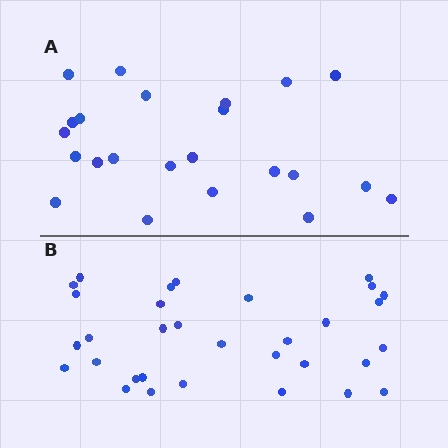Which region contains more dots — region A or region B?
Region B (the bottom region) has more dots.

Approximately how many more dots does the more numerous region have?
Region B has roughly 8 or so more dots than region A.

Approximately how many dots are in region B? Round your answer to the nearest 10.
About 30 dots. (The exact count is 32, which rounds to 30.)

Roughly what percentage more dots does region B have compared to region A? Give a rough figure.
About 40% more.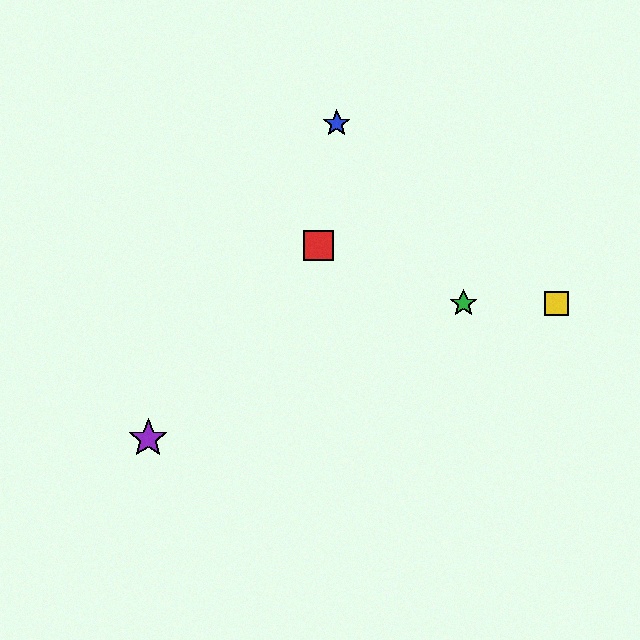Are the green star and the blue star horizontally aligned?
No, the green star is at y≈304 and the blue star is at y≈124.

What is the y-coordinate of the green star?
The green star is at y≈304.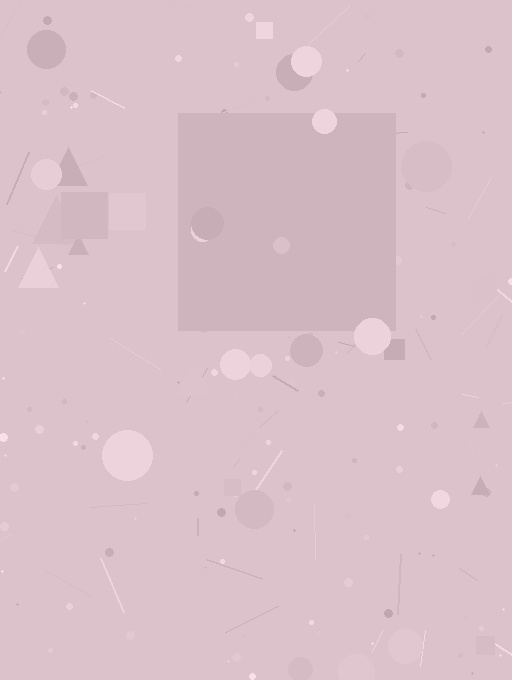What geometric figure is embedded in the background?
A square is embedded in the background.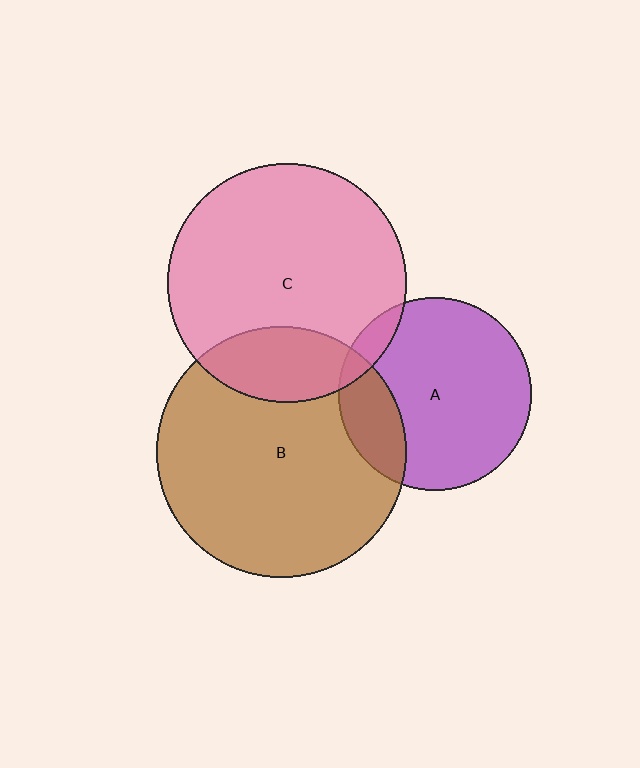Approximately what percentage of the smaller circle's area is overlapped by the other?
Approximately 10%.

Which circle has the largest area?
Circle B (brown).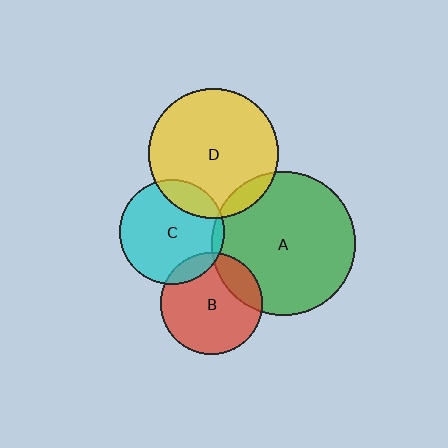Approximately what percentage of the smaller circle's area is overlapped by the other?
Approximately 5%.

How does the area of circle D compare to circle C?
Approximately 1.5 times.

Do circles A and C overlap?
Yes.